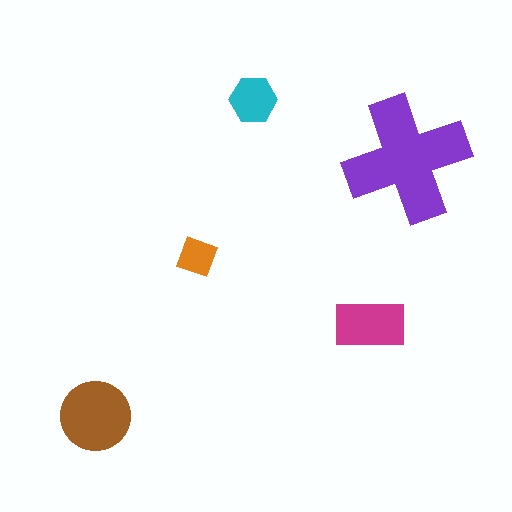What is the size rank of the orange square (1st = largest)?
5th.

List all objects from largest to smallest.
The purple cross, the brown circle, the magenta rectangle, the cyan hexagon, the orange square.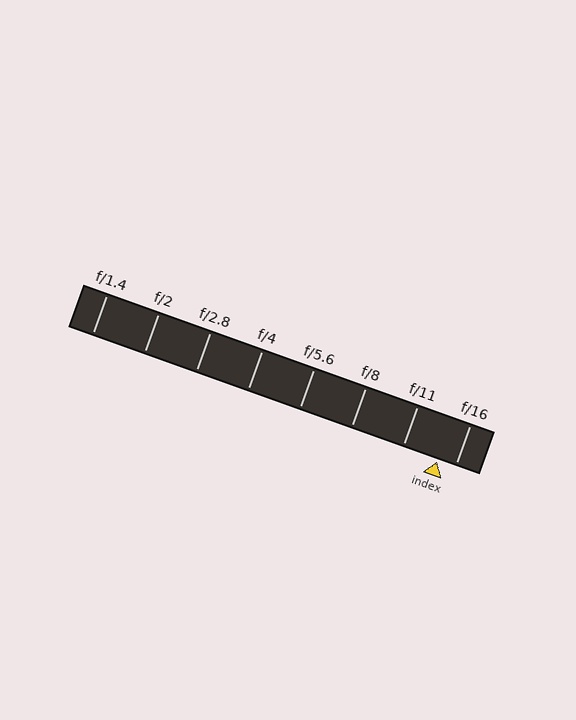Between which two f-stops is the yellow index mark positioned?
The index mark is between f/11 and f/16.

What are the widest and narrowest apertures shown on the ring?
The widest aperture shown is f/1.4 and the narrowest is f/16.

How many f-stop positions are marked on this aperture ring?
There are 8 f-stop positions marked.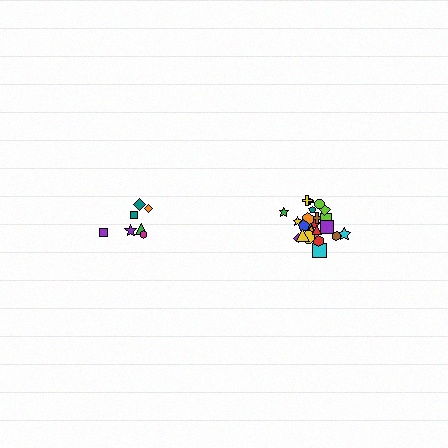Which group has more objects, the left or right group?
The right group.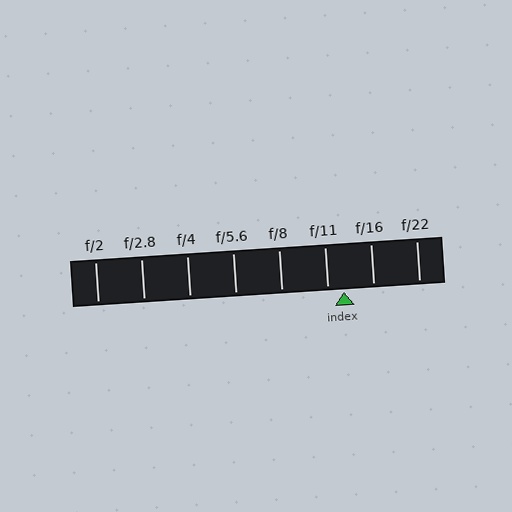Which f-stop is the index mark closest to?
The index mark is closest to f/11.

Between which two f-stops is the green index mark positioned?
The index mark is between f/11 and f/16.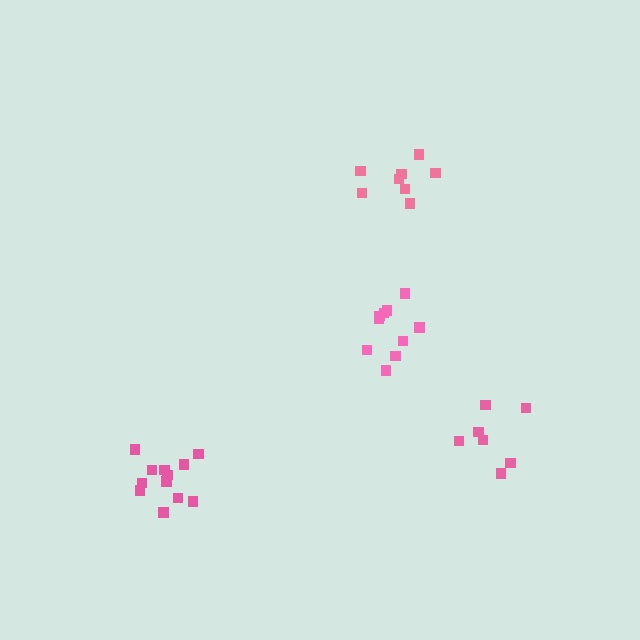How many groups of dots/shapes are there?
There are 4 groups.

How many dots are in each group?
Group 1: 12 dots, Group 2: 8 dots, Group 3: 7 dots, Group 4: 10 dots (37 total).